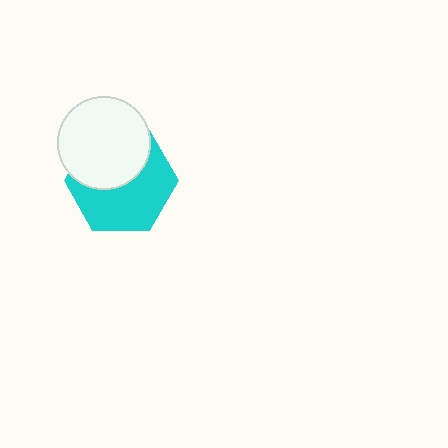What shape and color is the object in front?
The object in front is a white circle.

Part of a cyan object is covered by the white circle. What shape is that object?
It is a hexagon.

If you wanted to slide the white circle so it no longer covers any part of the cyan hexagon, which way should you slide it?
Slide it up — that is the most direct way to separate the two shapes.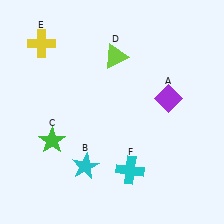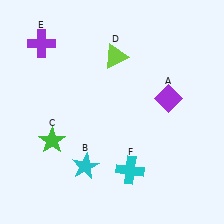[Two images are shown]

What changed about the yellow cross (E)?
In Image 1, E is yellow. In Image 2, it changed to purple.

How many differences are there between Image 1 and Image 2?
There is 1 difference between the two images.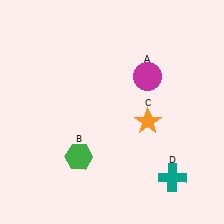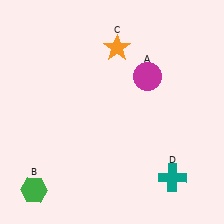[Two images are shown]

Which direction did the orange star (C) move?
The orange star (C) moved up.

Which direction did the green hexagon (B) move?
The green hexagon (B) moved left.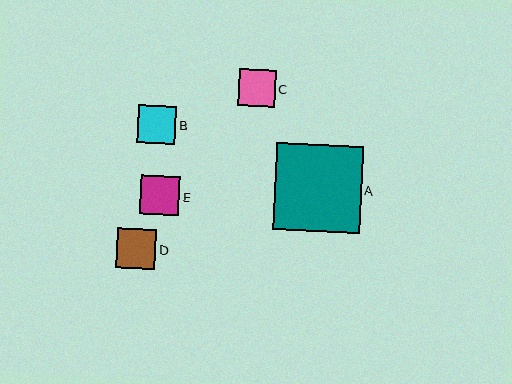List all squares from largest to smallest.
From largest to smallest: A, D, E, B, C.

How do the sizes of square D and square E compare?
Square D and square E are approximately the same size.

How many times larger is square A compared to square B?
Square A is approximately 2.3 times the size of square B.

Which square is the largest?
Square A is the largest with a size of approximately 87 pixels.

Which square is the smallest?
Square C is the smallest with a size of approximately 37 pixels.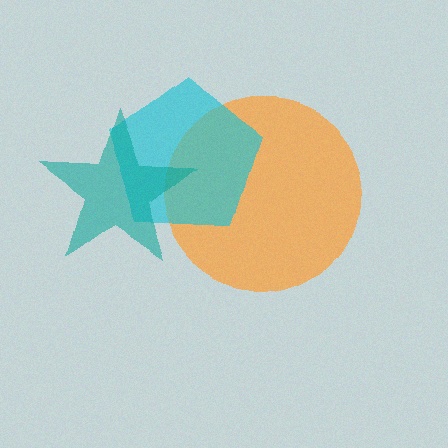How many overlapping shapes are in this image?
There are 3 overlapping shapes in the image.